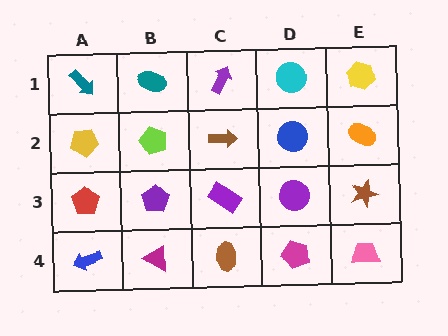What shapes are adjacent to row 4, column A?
A red pentagon (row 3, column A), a magenta triangle (row 4, column B).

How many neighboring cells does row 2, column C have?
4.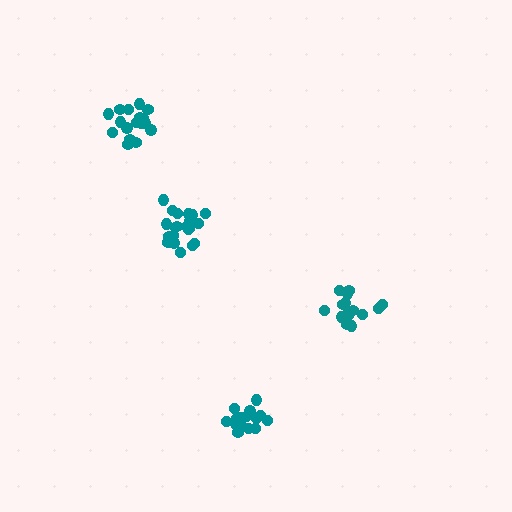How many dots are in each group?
Group 1: 16 dots, Group 2: 21 dots, Group 3: 18 dots, Group 4: 15 dots (70 total).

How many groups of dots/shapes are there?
There are 4 groups.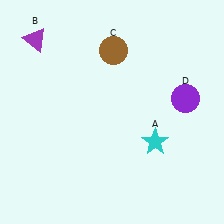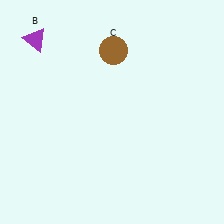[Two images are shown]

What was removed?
The cyan star (A), the purple circle (D) were removed in Image 2.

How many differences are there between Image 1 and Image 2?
There are 2 differences between the two images.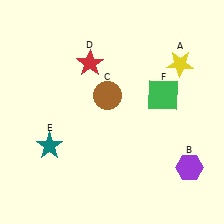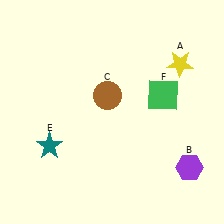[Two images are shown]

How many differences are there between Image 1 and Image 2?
There is 1 difference between the two images.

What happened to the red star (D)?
The red star (D) was removed in Image 2. It was in the top-left area of Image 1.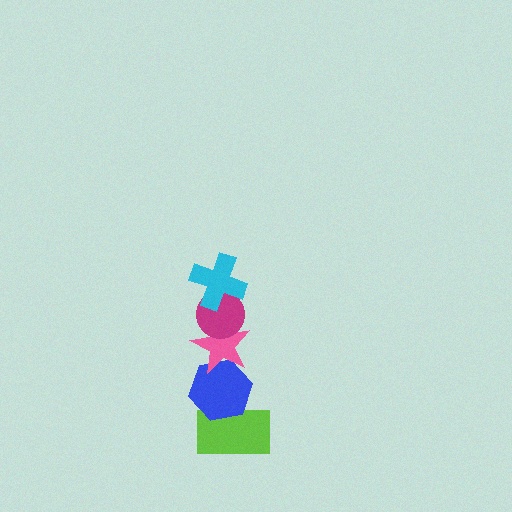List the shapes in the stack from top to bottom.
From top to bottom: the cyan cross, the magenta circle, the pink star, the blue hexagon, the lime rectangle.